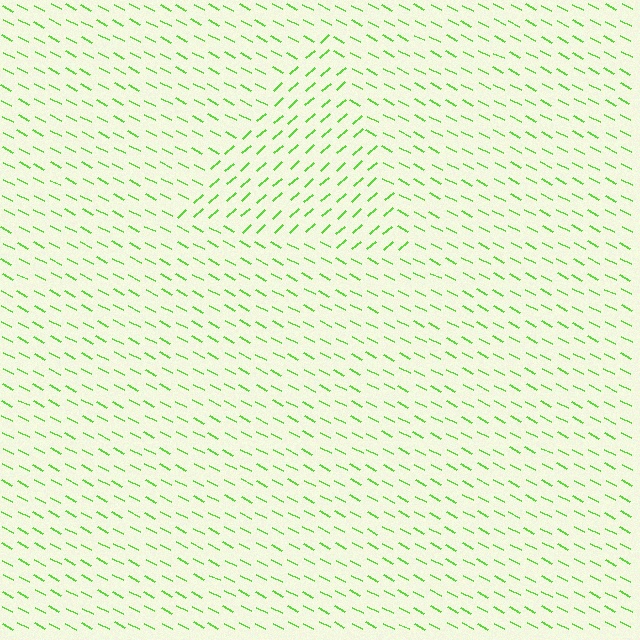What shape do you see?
I see a triangle.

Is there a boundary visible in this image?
Yes, there is a texture boundary formed by a change in line orientation.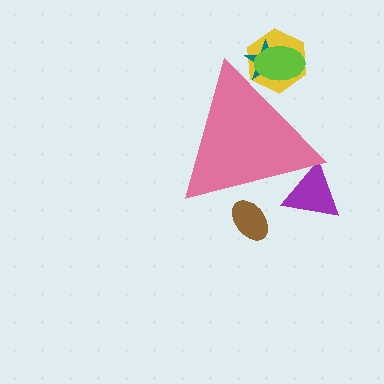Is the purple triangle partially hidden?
Yes, the purple triangle is partially hidden behind the pink triangle.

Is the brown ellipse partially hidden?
Yes, the brown ellipse is partially hidden behind the pink triangle.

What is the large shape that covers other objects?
A pink triangle.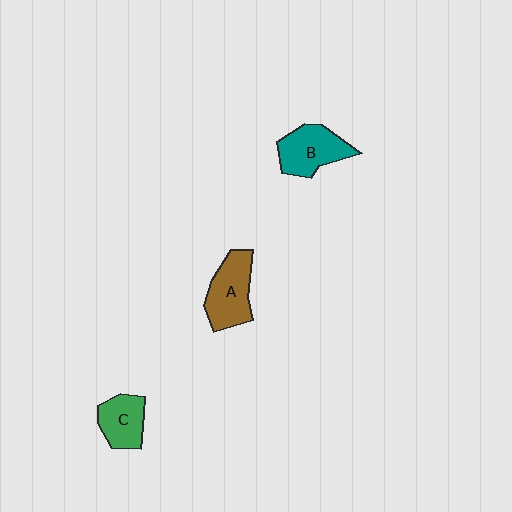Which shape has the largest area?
Shape A (brown).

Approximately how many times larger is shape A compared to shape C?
Approximately 1.3 times.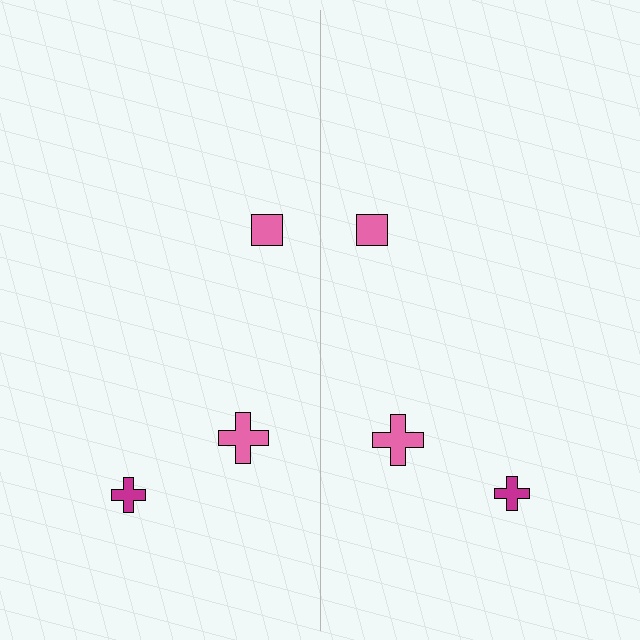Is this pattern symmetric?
Yes, this pattern has bilateral (reflection) symmetry.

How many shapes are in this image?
There are 6 shapes in this image.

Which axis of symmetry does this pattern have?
The pattern has a vertical axis of symmetry running through the center of the image.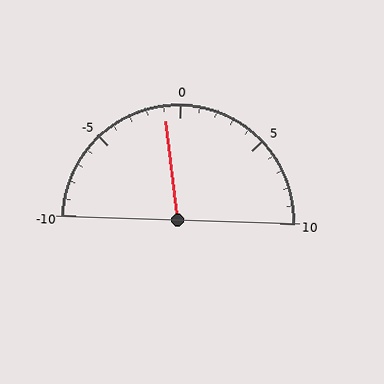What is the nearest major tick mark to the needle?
The nearest major tick mark is 0.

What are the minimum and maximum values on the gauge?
The gauge ranges from -10 to 10.